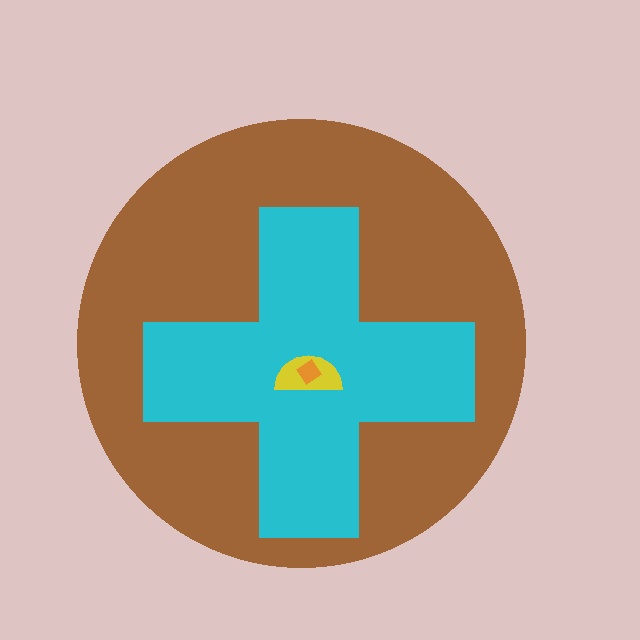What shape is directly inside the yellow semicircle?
The orange diamond.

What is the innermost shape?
The orange diamond.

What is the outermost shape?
The brown circle.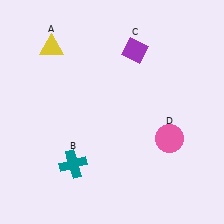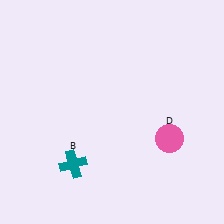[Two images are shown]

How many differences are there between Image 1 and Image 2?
There are 2 differences between the two images.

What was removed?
The yellow triangle (A), the purple diamond (C) were removed in Image 2.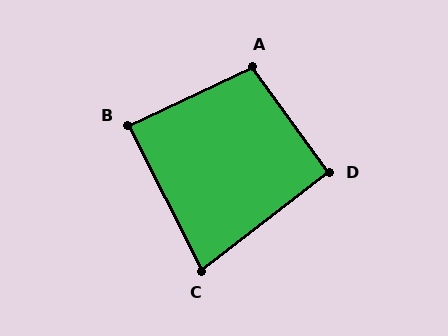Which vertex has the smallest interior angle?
C, at approximately 79 degrees.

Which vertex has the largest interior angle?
A, at approximately 101 degrees.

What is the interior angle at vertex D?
Approximately 92 degrees (approximately right).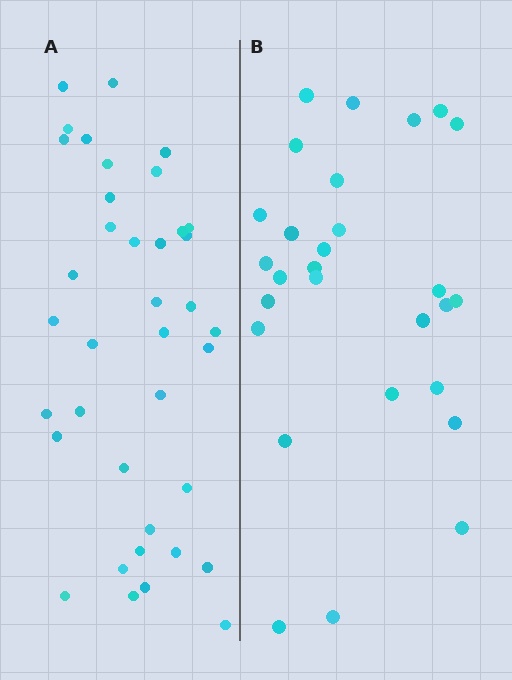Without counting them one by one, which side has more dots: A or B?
Region A (the left region) has more dots.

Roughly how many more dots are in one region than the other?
Region A has roughly 10 or so more dots than region B.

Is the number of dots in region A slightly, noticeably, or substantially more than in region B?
Region A has noticeably more, but not dramatically so. The ratio is roughly 1.4 to 1.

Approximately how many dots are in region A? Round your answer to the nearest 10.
About 40 dots. (The exact count is 38, which rounds to 40.)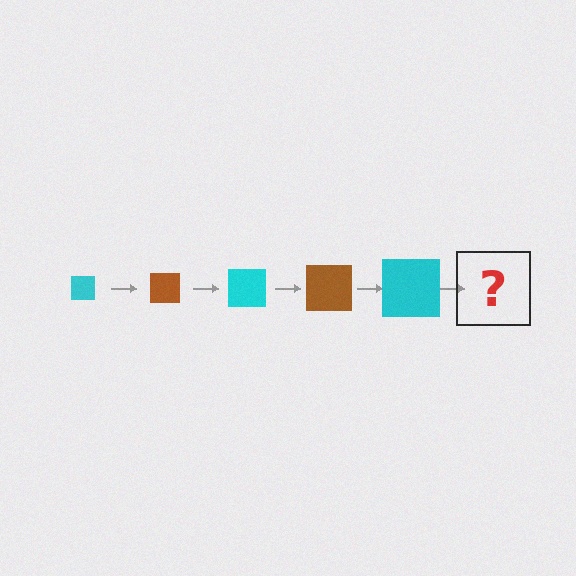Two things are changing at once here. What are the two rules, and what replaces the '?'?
The two rules are that the square grows larger each step and the color cycles through cyan and brown. The '?' should be a brown square, larger than the previous one.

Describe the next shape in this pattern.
It should be a brown square, larger than the previous one.